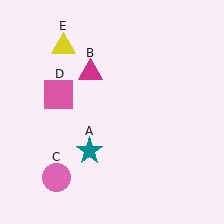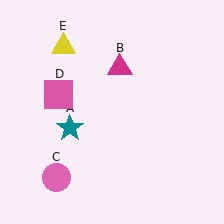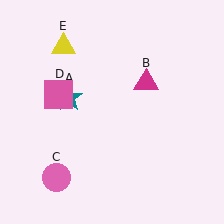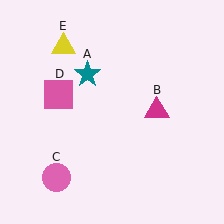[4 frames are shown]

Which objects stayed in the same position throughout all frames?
Pink circle (object C) and pink square (object D) and yellow triangle (object E) remained stationary.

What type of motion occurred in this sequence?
The teal star (object A), magenta triangle (object B) rotated clockwise around the center of the scene.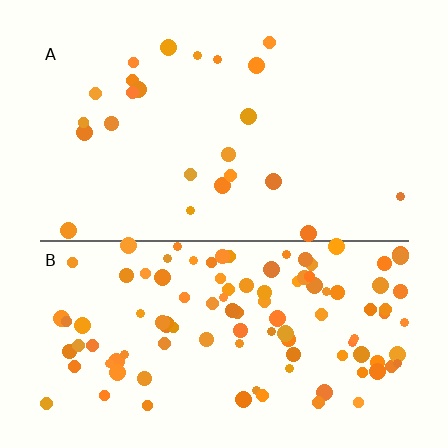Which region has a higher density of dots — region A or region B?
B (the bottom).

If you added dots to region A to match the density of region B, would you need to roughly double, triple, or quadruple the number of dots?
Approximately quadruple.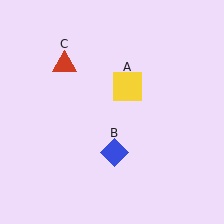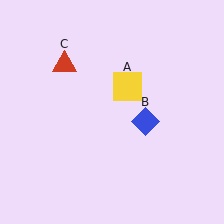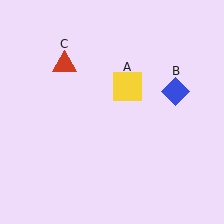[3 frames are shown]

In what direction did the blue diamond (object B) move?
The blue diamond (object B) moved up and to the right.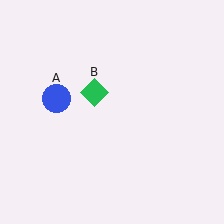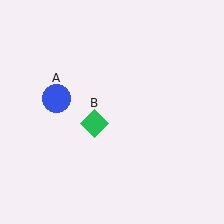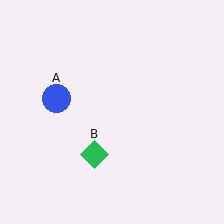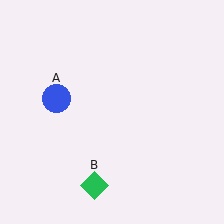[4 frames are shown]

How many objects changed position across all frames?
1 object changed position: green diamond (object B).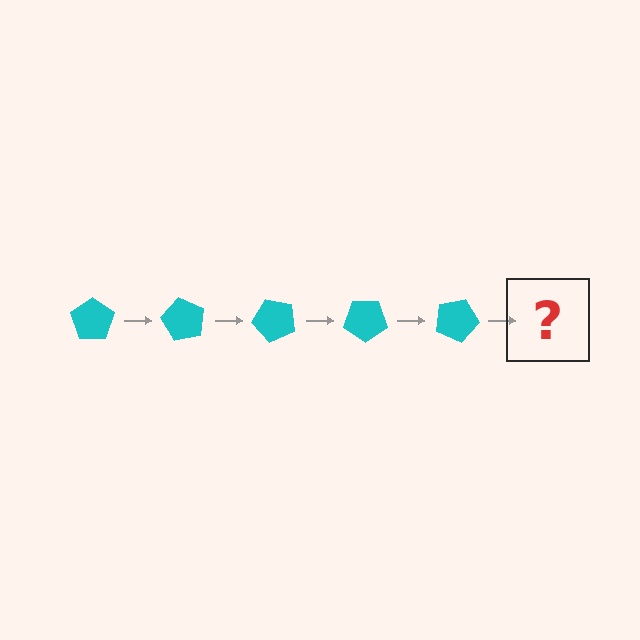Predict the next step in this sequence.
The next step is a cyan pentagon rotated 300 degrees.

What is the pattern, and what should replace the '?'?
The pattern is that the pentagon rotates 60 degrees each step. The '?' should be a cyan pentagon rotated 300 degrees.